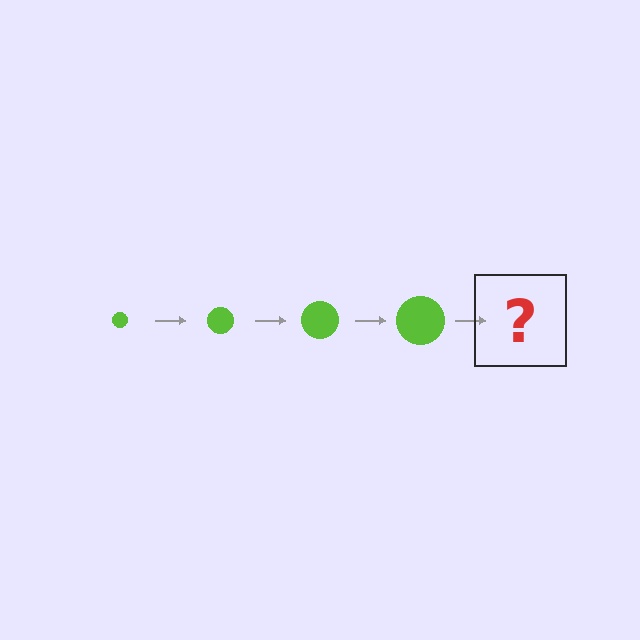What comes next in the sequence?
The next element should be a lime circle, larger than the previous one.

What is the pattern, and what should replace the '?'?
The pattern is that the circle gets progressively larger each step. The '?' should be a lime circle, larger than the previous one.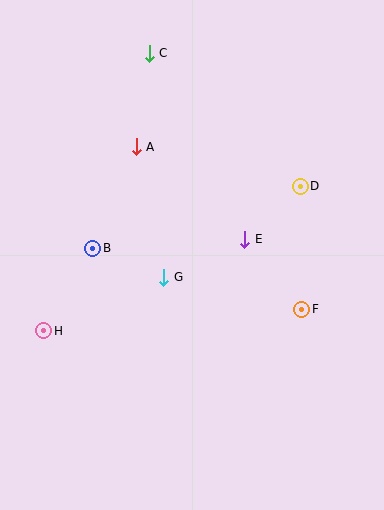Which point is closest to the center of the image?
Point G at (164, 277) is closest to the center.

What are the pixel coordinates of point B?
Point B is at (93, 248).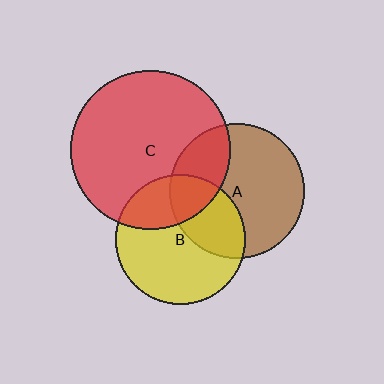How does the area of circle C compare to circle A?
Approximately 1.4 times.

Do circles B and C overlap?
Yes.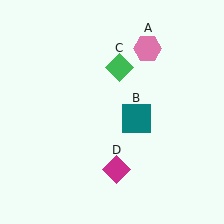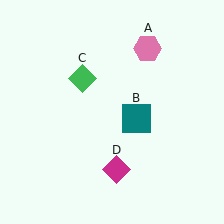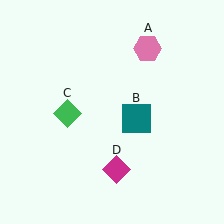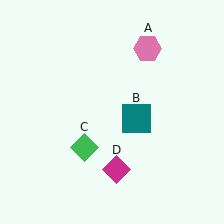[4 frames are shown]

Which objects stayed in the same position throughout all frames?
Pink hexagon (object A) and teal square (object B) and magenta diamond (object D) remained stationary.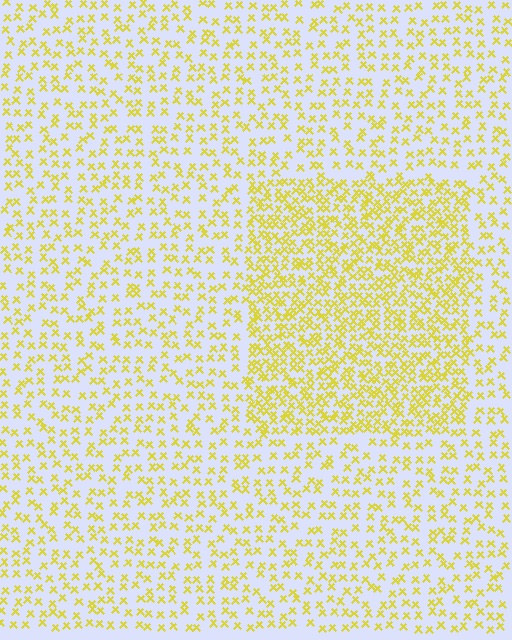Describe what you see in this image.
The image contains small yellow elements arranged at two different densities. A rectangle-shaped region is visible where the elements are more densely packed than the surrounding area.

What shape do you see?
I see a rectangle.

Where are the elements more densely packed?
The elements are more densely packed inside the rectangle boundary.